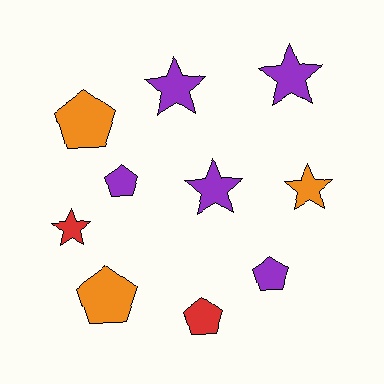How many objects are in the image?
There are 10 objects.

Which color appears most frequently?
Purple, with 5 objects.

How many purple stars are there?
There are 3 purple stars.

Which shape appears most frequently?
Pentagon, with 5 objects.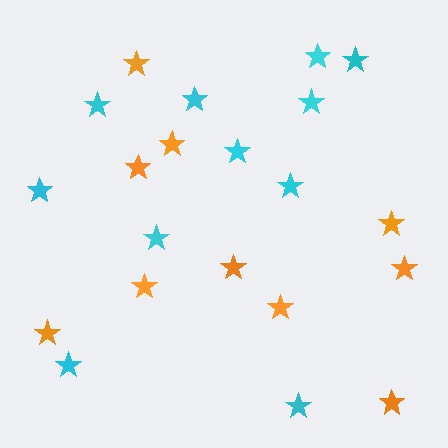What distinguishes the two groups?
There are 2 groups: one group of cyan stars (11) and one group of orange stars (10).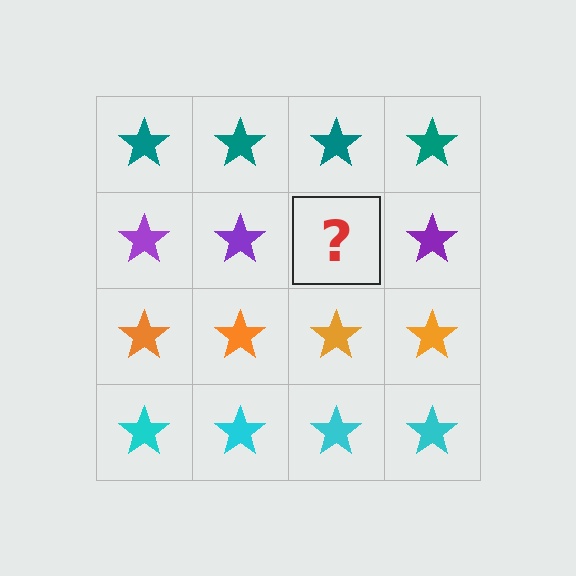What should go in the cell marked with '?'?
The missing cell should contain a purple star.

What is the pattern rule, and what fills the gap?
The rule is that each row has a consistent color. The gap should be filled with a purple star.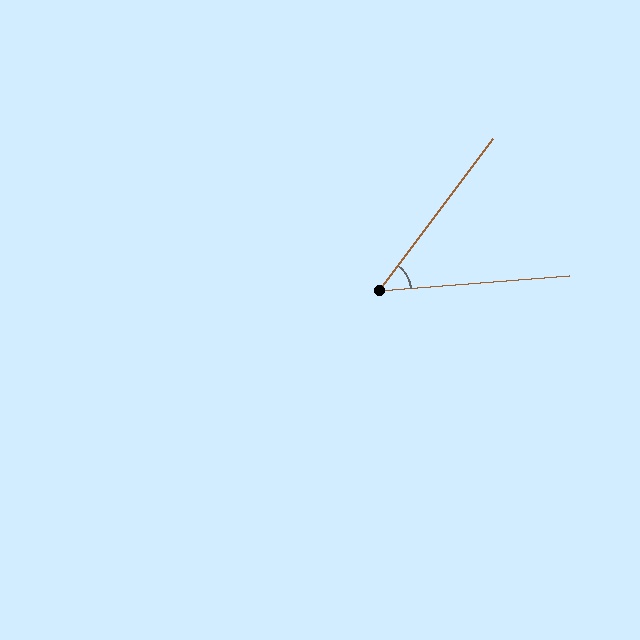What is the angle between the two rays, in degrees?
Approximately 49 degrees.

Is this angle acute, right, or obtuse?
It is acute.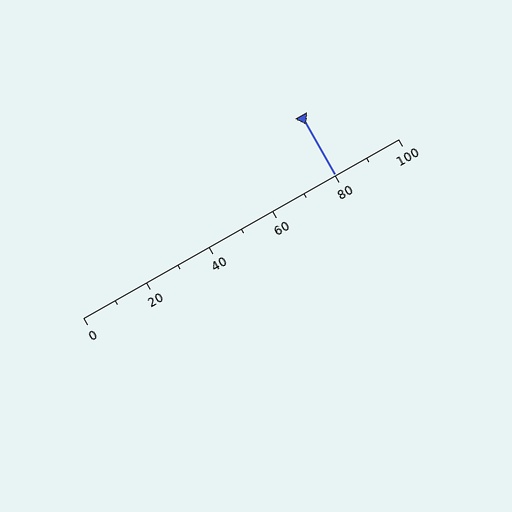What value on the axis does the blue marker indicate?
The marker indicates approximately 80.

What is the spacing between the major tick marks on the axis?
The major ticks are spaced 20 apart.